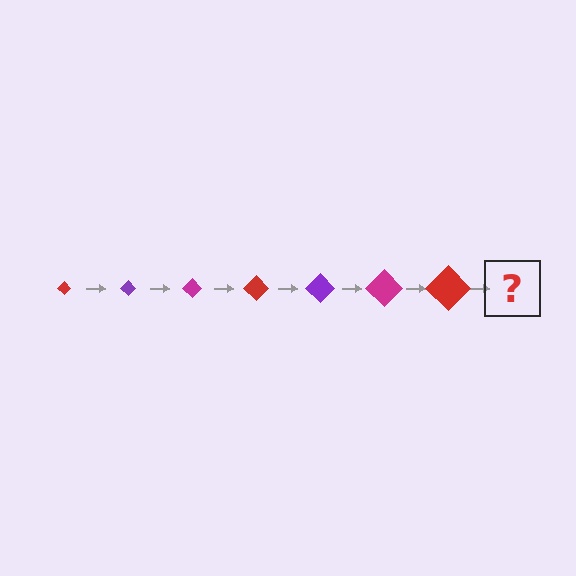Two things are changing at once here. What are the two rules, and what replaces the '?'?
The two rules are that the diamond grows larger each step and the color cycles through red, purple, and magenta. The '?' should be a purple diamond, larger than the previous one.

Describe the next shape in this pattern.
It should be a purple diamond, larger than the previous one.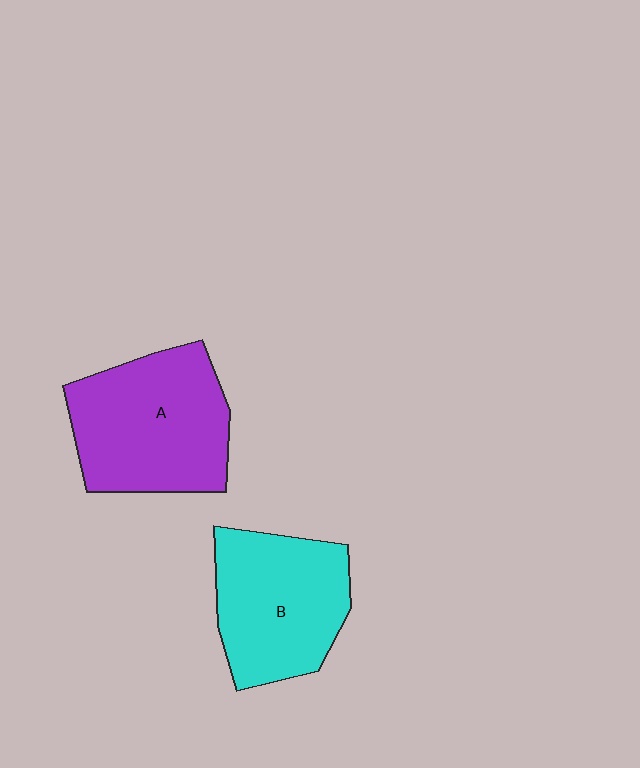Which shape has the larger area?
Shape A (purple).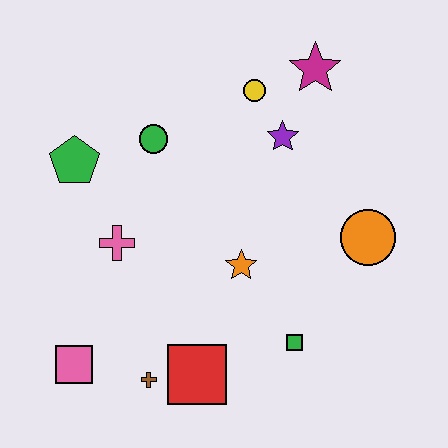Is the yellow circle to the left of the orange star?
No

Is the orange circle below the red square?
No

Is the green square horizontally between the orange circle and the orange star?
Yes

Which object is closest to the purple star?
The yellow circle is closest to the purple star.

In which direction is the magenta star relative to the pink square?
The magenta star is above the pink square.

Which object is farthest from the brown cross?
The magenta star is farthest from the brown cross.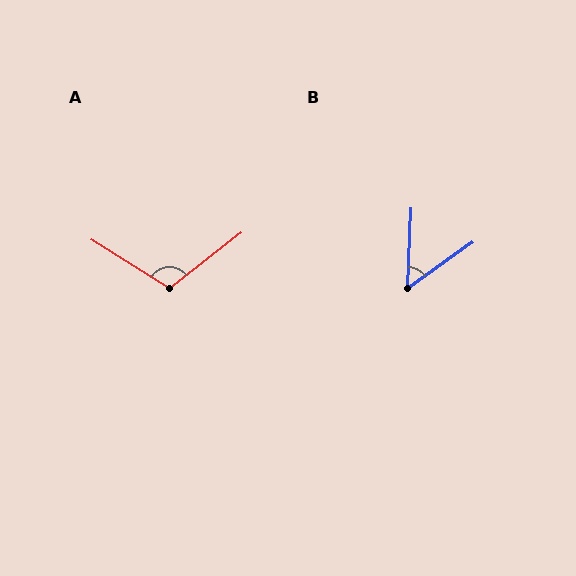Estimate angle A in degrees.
Approximately 110 degrees.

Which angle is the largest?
A, at approximately 110 degrees.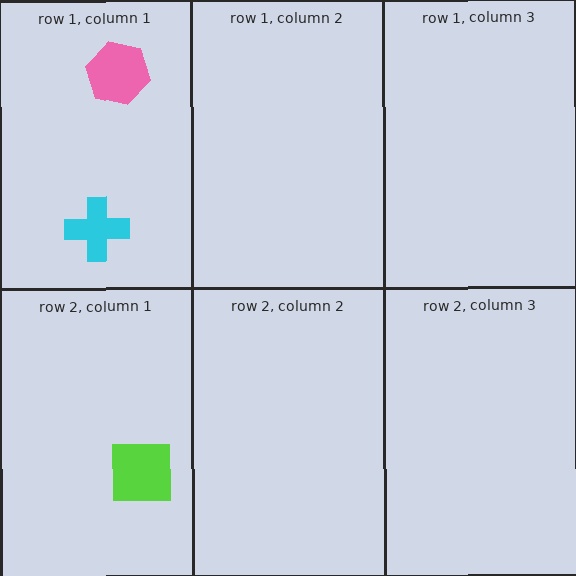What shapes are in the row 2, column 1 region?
The lime square.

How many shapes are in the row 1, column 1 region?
2.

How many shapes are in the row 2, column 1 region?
1.